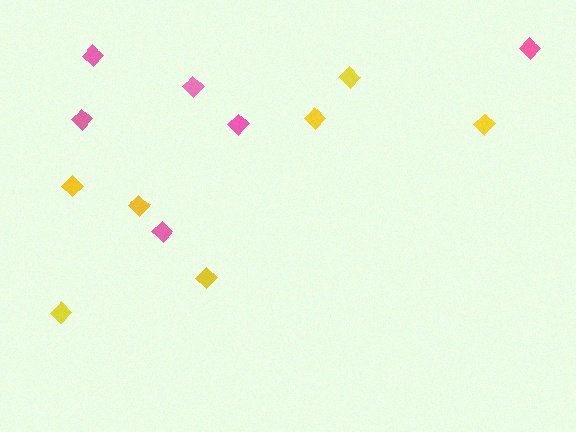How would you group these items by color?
There are 2 groups: one group of pink diamonds (6) and one group of yellow diamonds (7).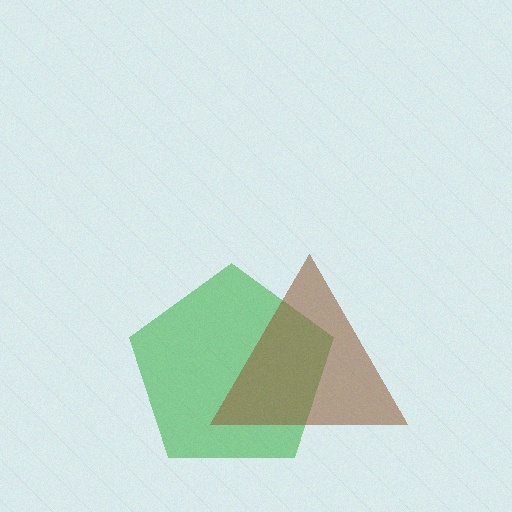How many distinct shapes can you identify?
There are 2 distinct shapes: a green pentagon, a brown triangle.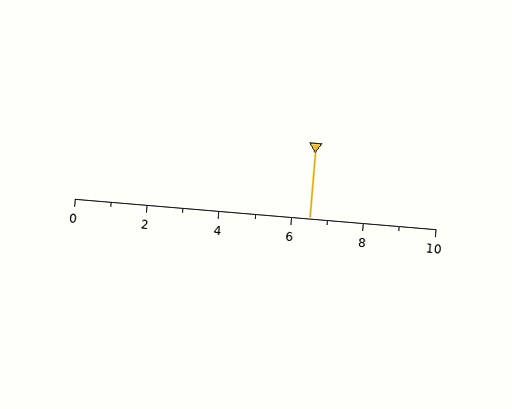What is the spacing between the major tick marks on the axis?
The major ticks are spaced 2 apart.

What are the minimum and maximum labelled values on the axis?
The axis runs from 0 to 10.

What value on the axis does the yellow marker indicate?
The marker indicates approximately 6.5.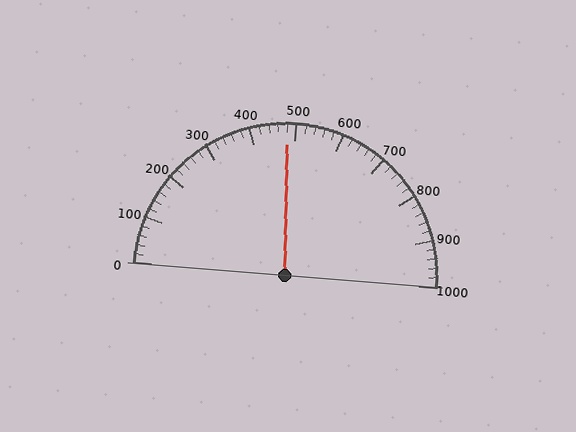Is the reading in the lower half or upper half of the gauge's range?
The reading is in the lower half of the range (0 to 1000).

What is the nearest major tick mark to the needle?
The nearest major tick mark is 500.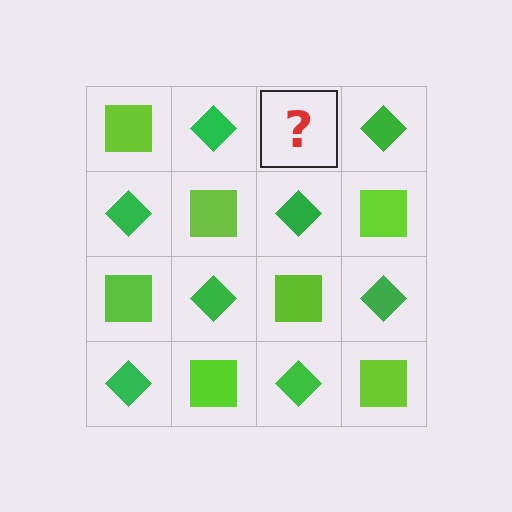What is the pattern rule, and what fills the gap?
The rule is that it alternates lime square and green diamond in a checkerboard pattern. The gap should be filled with a lime square.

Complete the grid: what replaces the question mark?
The question mark should be replaced with a lime square.